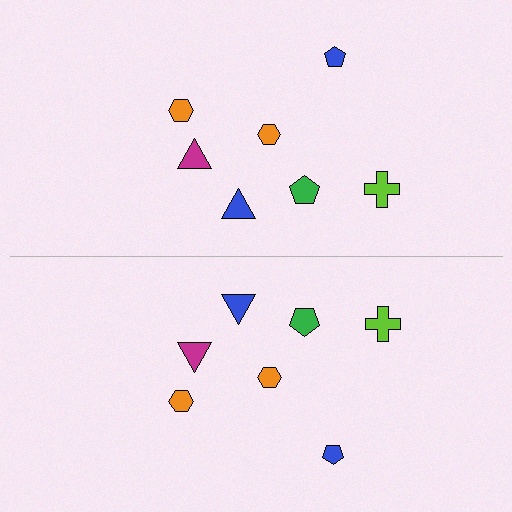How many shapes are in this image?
There are 14 shapes in this image.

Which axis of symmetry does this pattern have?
The pattern has a horizontal axis of symmetry running through the center of the image.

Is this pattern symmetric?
Yes, this pattern has bilateral (reflection) symmetry.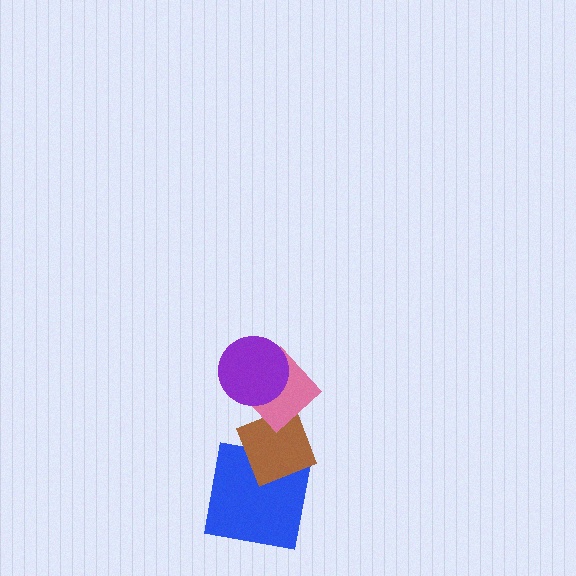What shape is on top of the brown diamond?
The pink diamond is on top of the brown diamond.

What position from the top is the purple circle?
The purple circle is 1st from the top.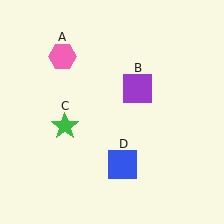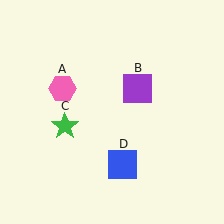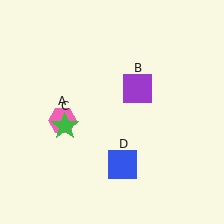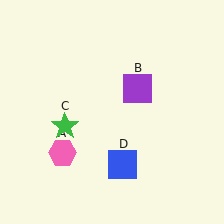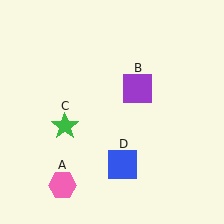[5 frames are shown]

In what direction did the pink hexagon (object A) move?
The pink hexagon (object A) moved down.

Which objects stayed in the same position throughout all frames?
Purple square (object B) and green star (object C) and blue square (object D) remained stationary.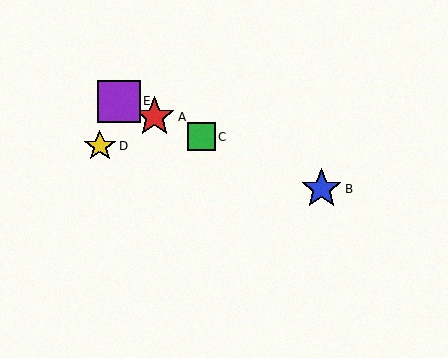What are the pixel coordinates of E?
Object E is at (119, 101).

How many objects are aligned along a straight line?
4 objects (A, B, C, E) are aligned along a straight line.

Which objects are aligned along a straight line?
Objects A, B, C, E are aligned along a straight line.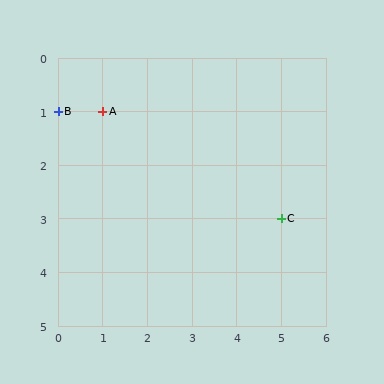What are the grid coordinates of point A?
Point A is at grid coordinates (1, 1).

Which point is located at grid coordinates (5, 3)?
Point C is at (5, 3).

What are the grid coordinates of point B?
Point B is at grid coordinates (0, 1).